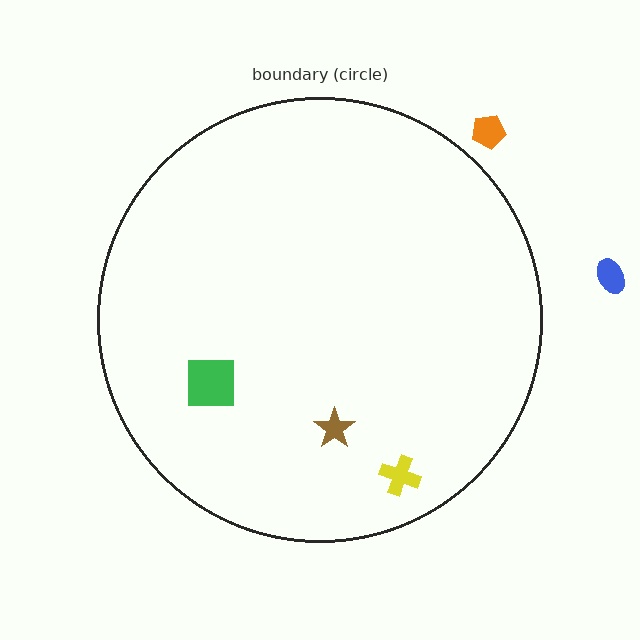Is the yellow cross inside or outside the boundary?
Inside.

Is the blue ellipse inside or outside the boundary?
Outside.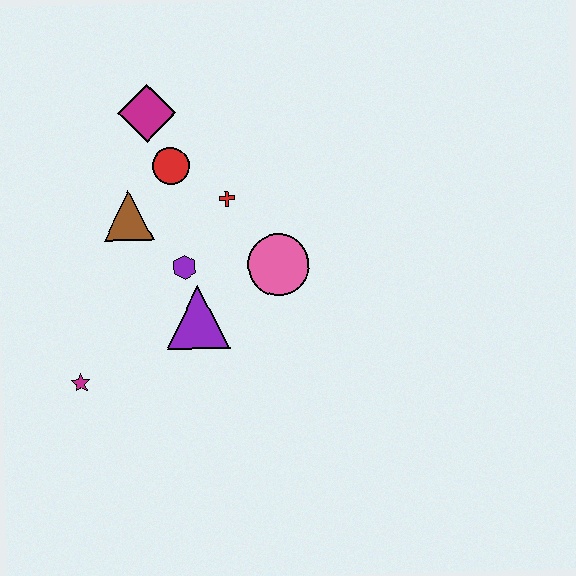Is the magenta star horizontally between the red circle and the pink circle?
No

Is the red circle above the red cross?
Yes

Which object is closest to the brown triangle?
The red circle is closest to the brown triangle.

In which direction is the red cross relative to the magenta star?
The red cross is above the magenta star.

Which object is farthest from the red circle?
The magenta star is farthest from the red circle.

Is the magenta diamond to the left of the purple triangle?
Yes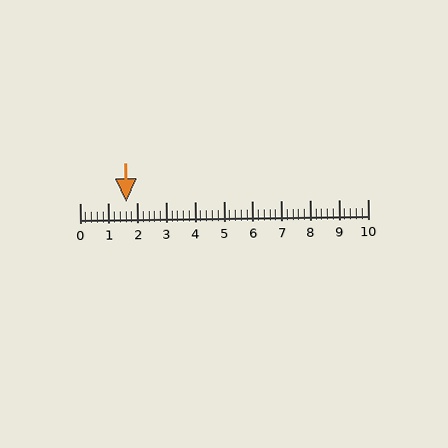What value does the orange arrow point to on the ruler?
The orange arrow points to approximately 1.6.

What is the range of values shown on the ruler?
The ruler shows values from 0 to 10.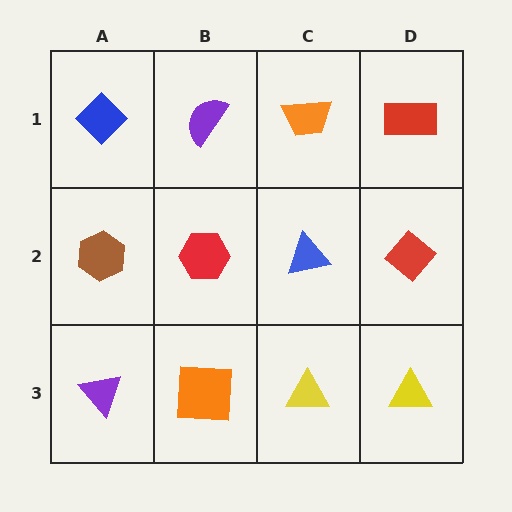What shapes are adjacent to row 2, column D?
A red rectangle (row 1, column D), a yellow triangle (row 3, column D), a blue triangle (row 2, column C).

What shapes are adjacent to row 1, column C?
A blue triangle (row 2, column C), a purple semicircle (row 1, column B), a red rectangle (row 1, column D).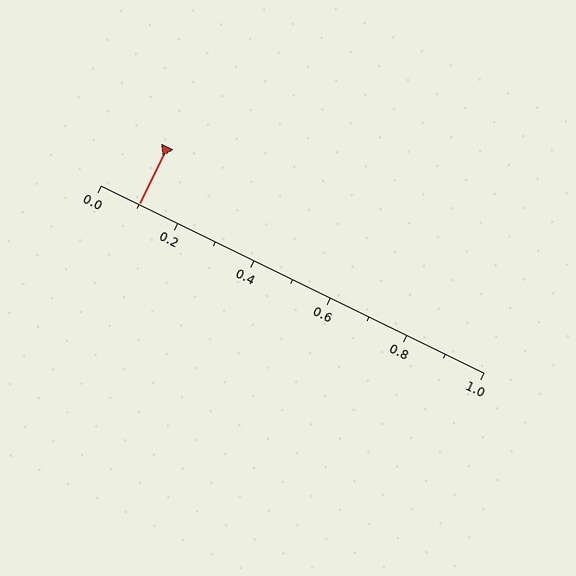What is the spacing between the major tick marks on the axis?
The major ticks are spaced 0.2 apart.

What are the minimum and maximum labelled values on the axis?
The axis runs from 0.0 to 1.0.